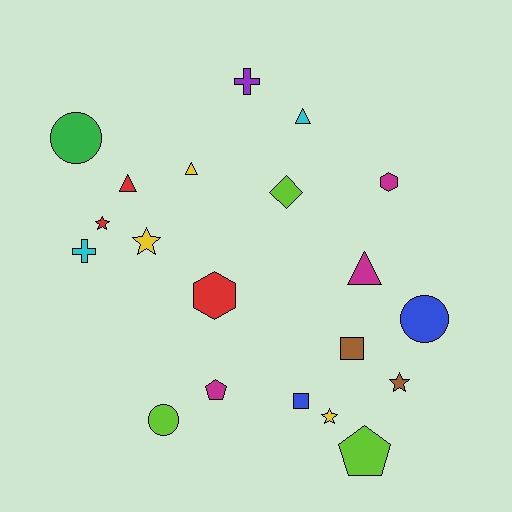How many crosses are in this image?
There are 2 crosses.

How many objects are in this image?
There are 20 objects.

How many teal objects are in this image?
There are no teal objects.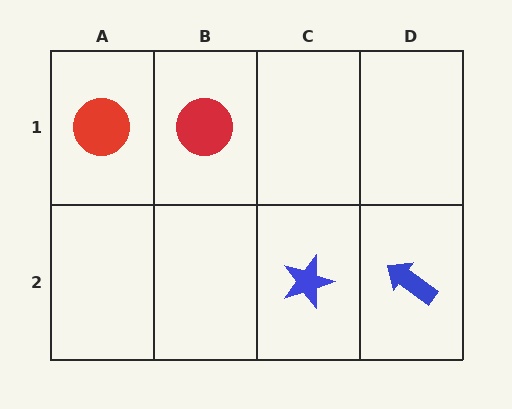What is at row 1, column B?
A red circle.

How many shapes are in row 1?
2 shapes.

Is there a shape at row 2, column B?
No, that cell is empty.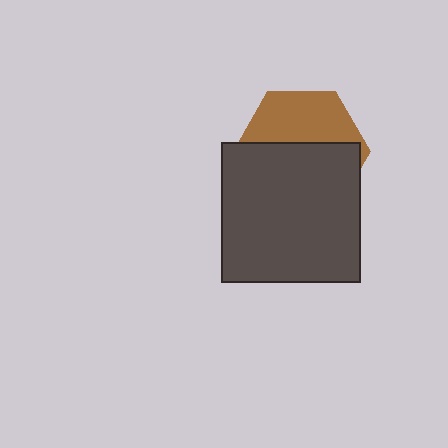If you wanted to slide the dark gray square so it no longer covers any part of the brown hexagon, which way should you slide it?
Slide it down — that is the most direct way to separate the two shapes.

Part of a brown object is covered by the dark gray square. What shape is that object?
It is a hexagon.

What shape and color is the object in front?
The object in front is a dark gray square.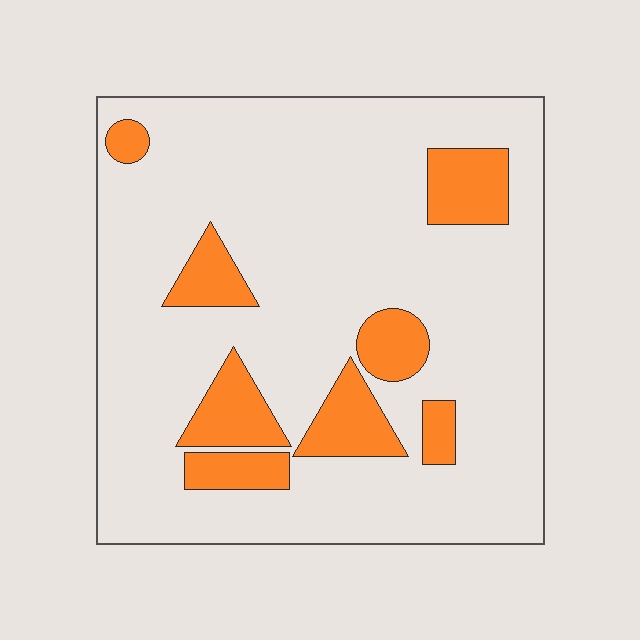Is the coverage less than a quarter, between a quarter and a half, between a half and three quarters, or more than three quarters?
Less than a quarter.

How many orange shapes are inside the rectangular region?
8.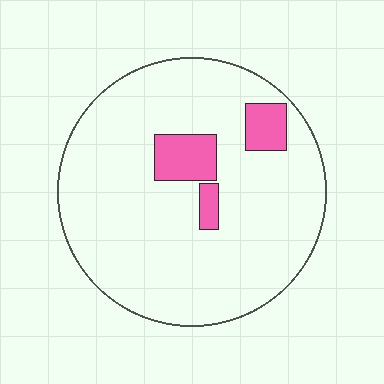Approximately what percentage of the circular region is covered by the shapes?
Approximately 10%.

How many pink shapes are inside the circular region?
3.